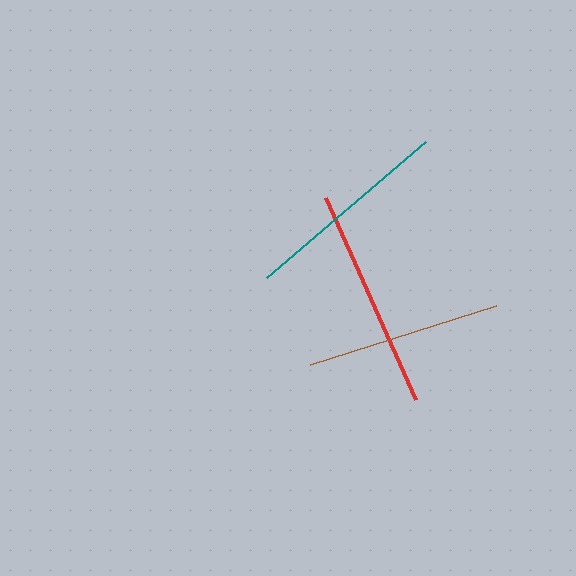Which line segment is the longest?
The red line is the longest at approximately 222 pixels.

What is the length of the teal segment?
The teal segment is approximately 210 pixels long.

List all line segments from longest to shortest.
From longest to shortest: red, teal, brown.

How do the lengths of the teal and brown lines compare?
The teal and brown lines are approximately the same length.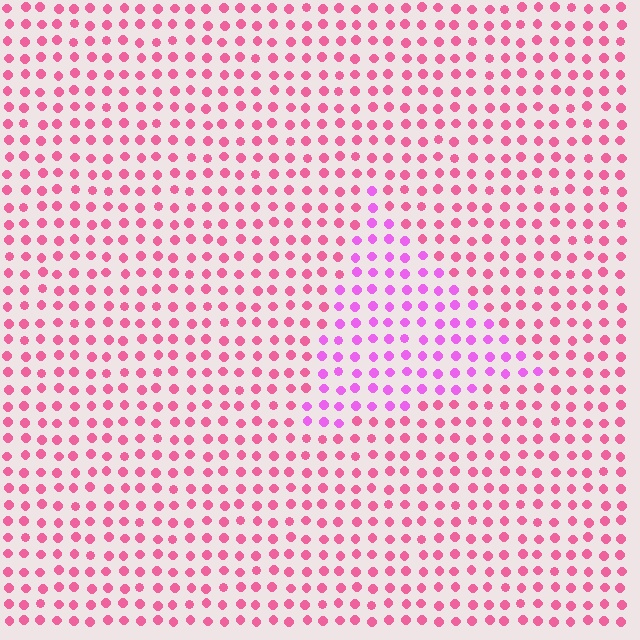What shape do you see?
I see a triangle.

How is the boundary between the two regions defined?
The boundary is defined purely by a slight shift in hue (about 36 degrees). Spacing, size, and orientation are identical on both sides.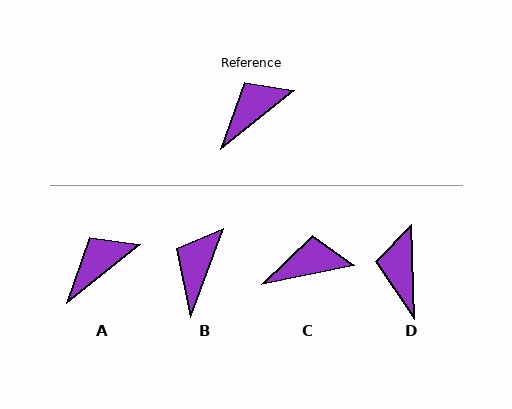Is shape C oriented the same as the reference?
No, it is off by about 27 degrees.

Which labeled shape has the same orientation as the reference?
A.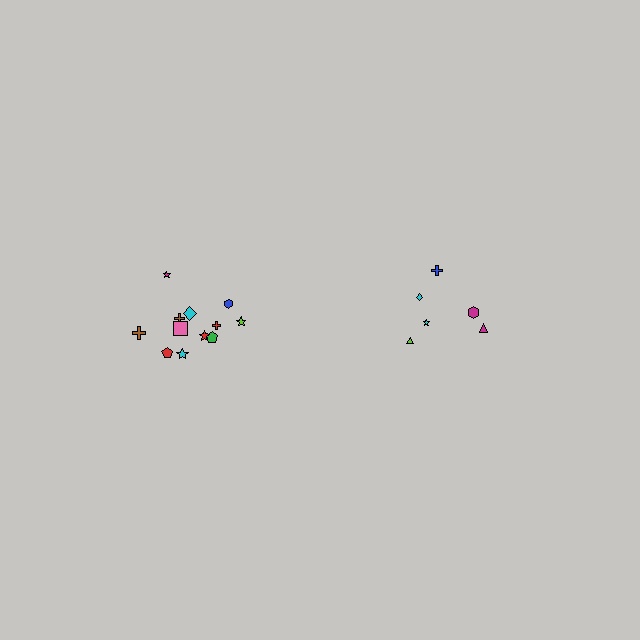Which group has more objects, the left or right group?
The left group.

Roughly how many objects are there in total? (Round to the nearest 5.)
Roughly 20 objects in total.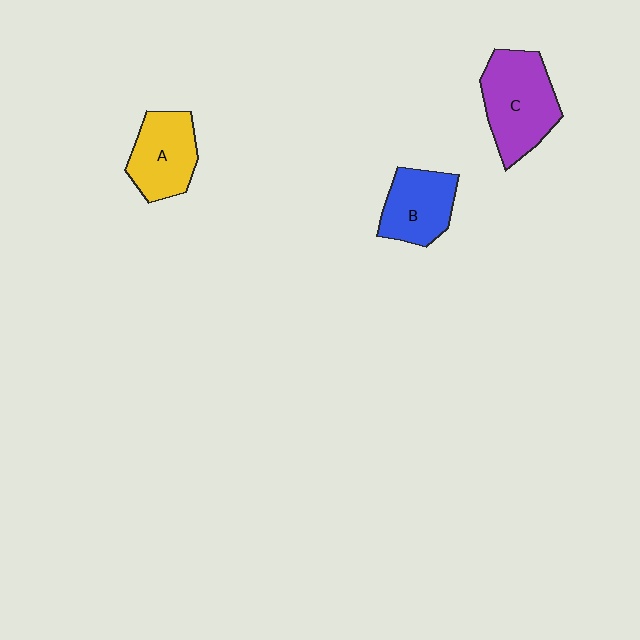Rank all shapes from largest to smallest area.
From largest to smallest: C (purple), A (yellow), B (blue).